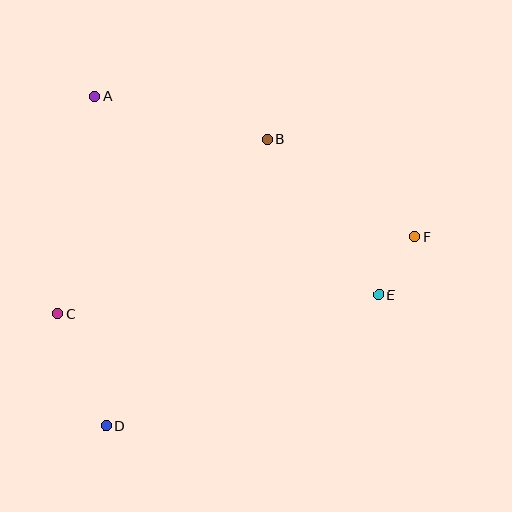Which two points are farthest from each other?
Points C and F are farthest from each other.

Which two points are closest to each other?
Points E and F are closest to each other.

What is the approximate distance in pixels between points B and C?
The distance between B and C is approximately 272 pixels.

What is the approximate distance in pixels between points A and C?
The distance between A and C is approximately 221 pixels.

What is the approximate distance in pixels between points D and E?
The distance between D and E is approximately 303 pixels.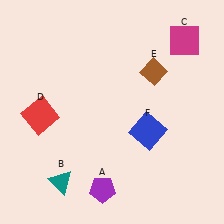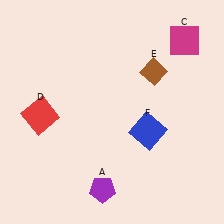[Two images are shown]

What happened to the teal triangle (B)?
The teal triangle (B) was removed in Image 2. It was in the bottom-left area of Image 1.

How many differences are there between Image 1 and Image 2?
There is 1 difference between the two images.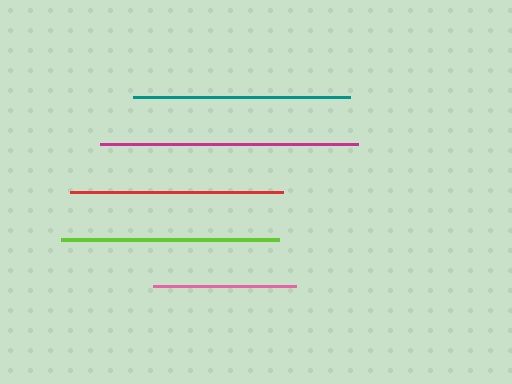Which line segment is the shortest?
The pink line is the shortest at approximately 143 pixels.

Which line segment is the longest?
The magenta line is the longest at approximately 259 pixels.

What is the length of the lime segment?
The lime segment is approximately 219 pixels long.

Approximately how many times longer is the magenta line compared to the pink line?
The magenta line is approximately 1.8 times the length of the pink line.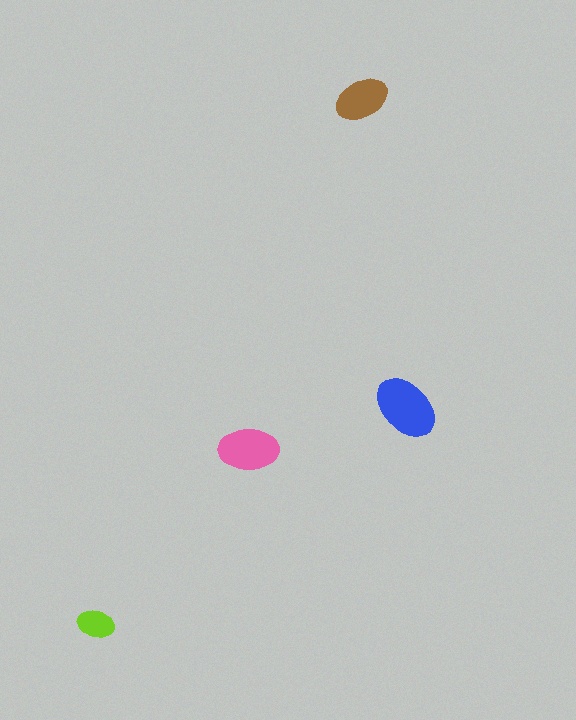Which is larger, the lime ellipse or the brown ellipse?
The brown one.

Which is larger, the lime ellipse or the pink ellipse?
The pink one.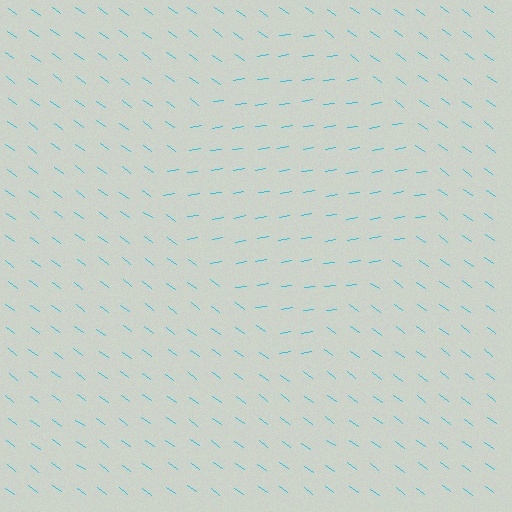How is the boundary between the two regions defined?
The boundary is defined purely by a change in line orientation (approximately 45 degrees difference). All lines are the same color and thickness.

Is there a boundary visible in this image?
Yes, there is a texture boundary formed by a change in line orientation.